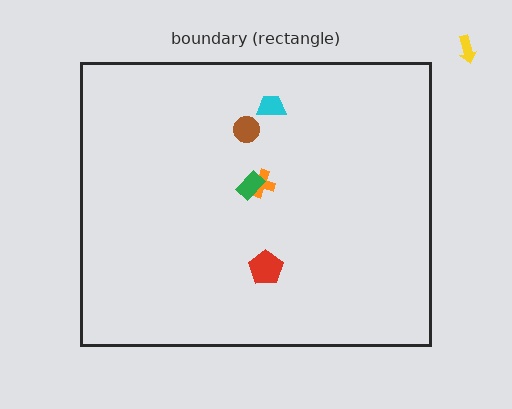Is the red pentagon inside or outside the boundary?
Inside.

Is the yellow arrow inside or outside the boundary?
Outside.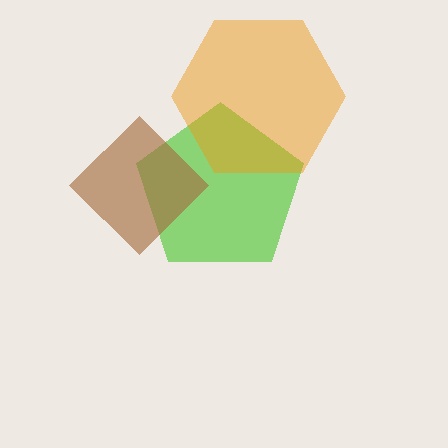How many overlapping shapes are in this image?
There are 3 overlapping shapes in the image.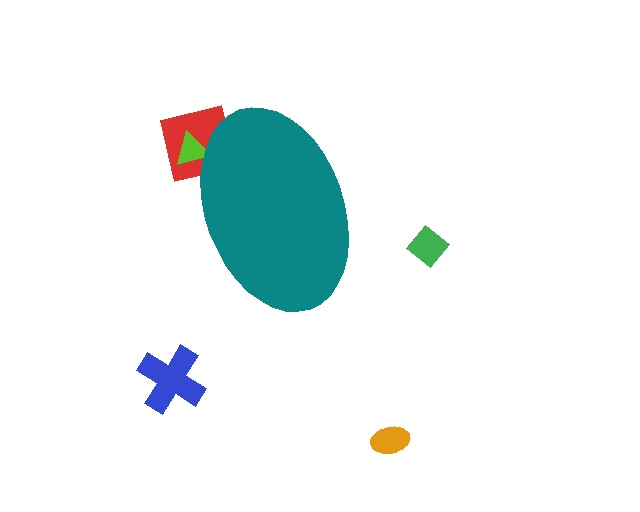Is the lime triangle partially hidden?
Yes, the lime triangle is partially hidden behind the teal ellipse.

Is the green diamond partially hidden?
No, the green diamond is fully visible.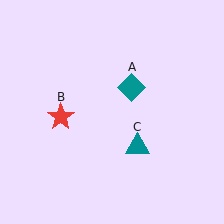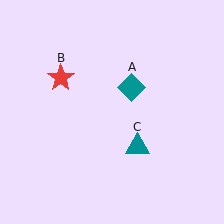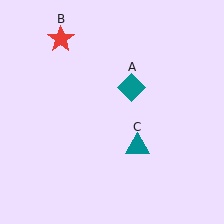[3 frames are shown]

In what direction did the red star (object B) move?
The red star (object B) moved up.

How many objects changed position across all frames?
1 object changed position: red star (object B).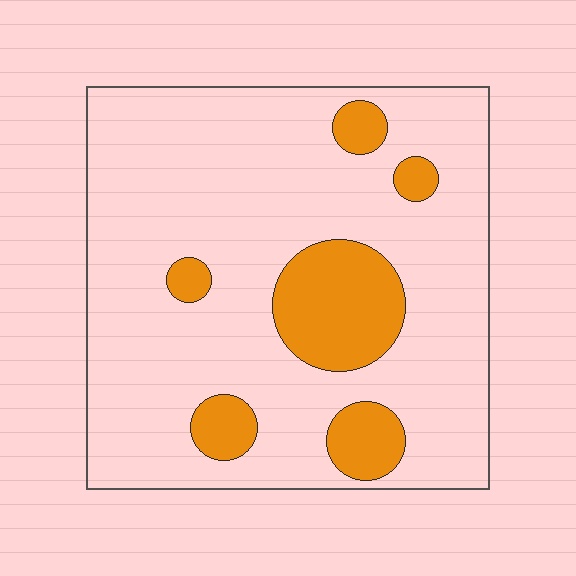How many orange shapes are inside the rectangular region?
6.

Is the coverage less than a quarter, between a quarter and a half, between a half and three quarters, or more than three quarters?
Less than a quarter.